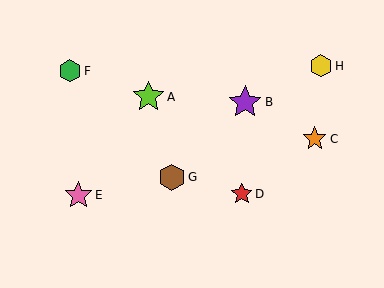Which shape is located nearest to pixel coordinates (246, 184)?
The red star (labeled D) at (242, 194) is nearest to that location.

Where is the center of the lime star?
The center of the lime star is at (149, 97).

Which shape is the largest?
The purple star (labeled B) is the largest.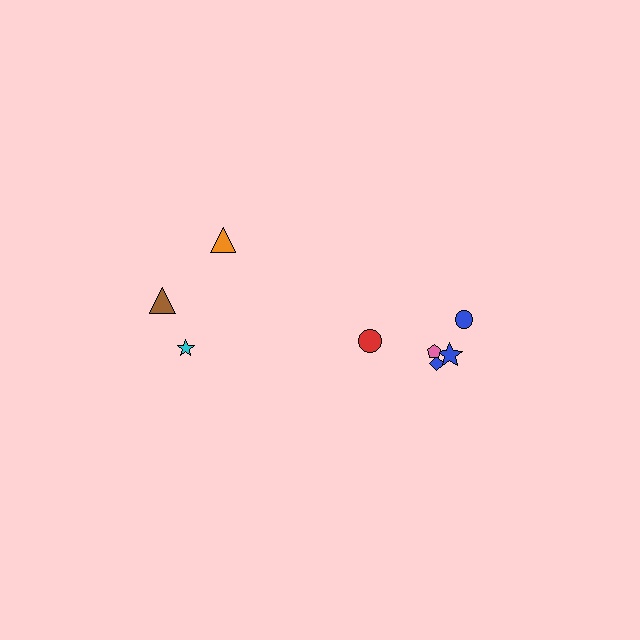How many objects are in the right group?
There are 5 objects.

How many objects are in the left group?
There are 3 objects.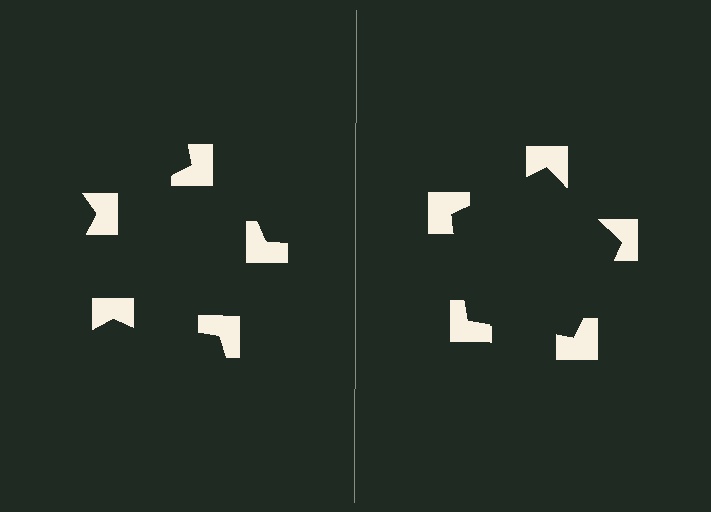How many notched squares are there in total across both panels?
10 — 5 on each side.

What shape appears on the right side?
An illusory pentagon.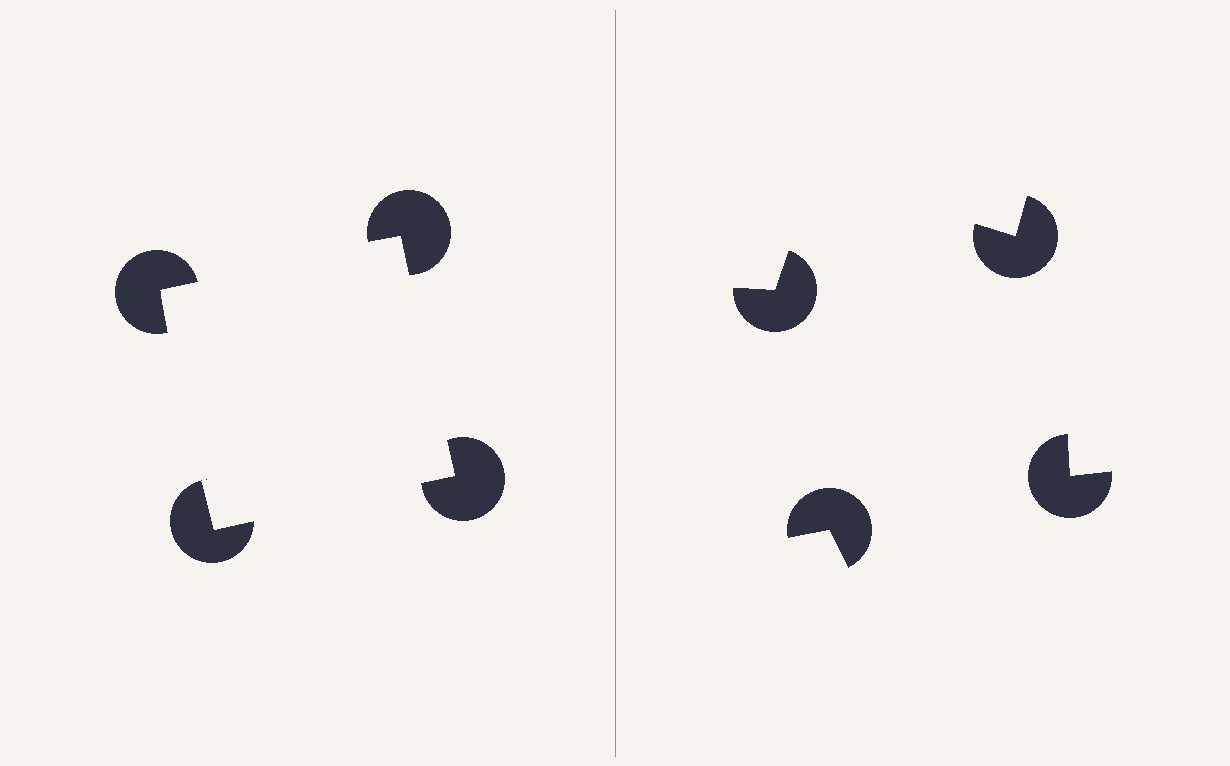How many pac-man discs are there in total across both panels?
8 — 4 on each side.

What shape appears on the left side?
An illusory square.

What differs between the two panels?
The pac-man discs are positioned identically on both sides; only the wedge orientations differ. On the left they align to a square; on the right they are misaligned.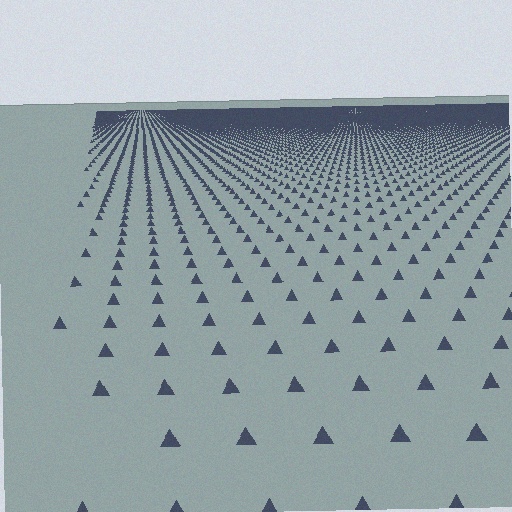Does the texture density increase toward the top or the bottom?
Density increases toward the top.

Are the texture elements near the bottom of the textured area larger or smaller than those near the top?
Larger. Near the bottom, elements are closer to the viewer and appear at a bigger on-screen size.